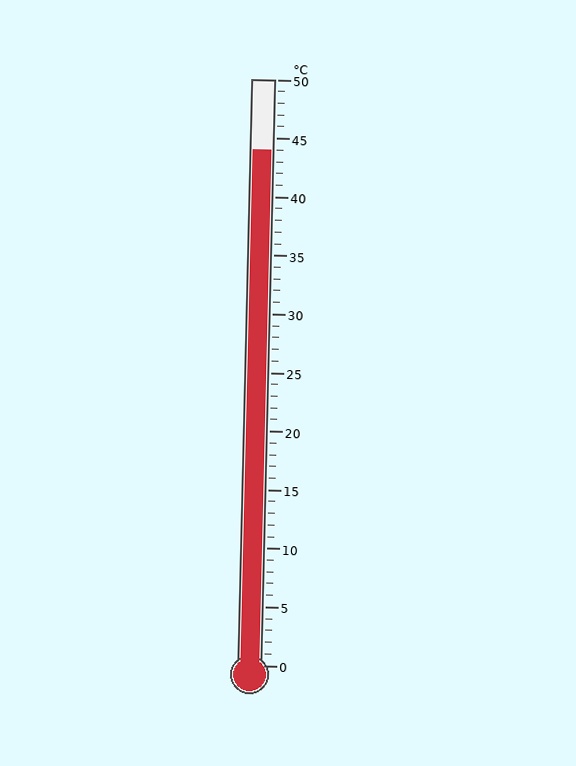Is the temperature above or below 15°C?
The temperature is above 15°C.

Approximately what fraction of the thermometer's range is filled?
The thermometer is filled to approximately 90% of its range.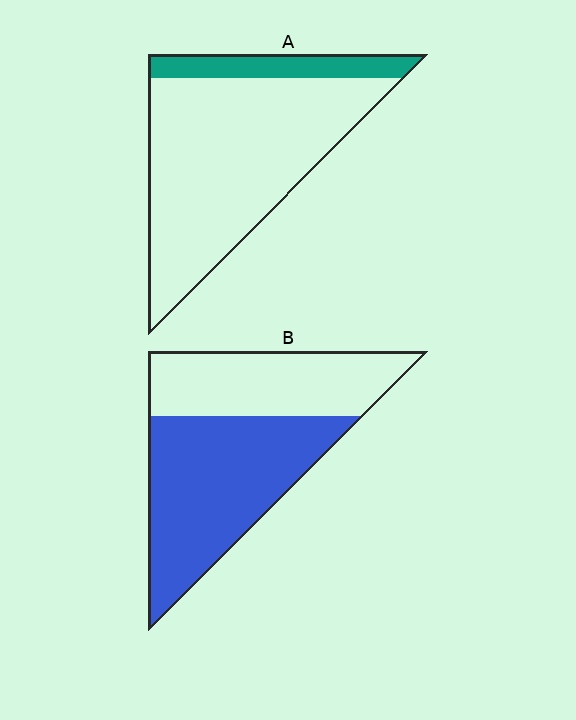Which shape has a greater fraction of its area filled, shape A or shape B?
Shape B.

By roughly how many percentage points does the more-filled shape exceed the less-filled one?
By roughly 45 percentage points (B over A).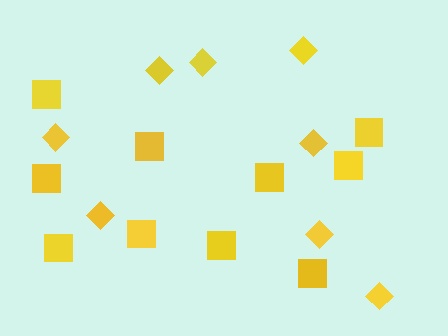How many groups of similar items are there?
There are 2 groups: one group of squares (10) and one group of diamonds (8).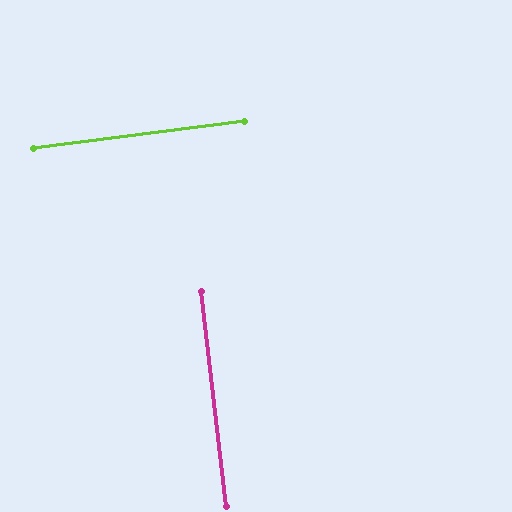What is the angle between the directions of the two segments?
Approximately 89 degrees.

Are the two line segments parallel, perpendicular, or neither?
Perpendicular — they meet at approximately 89°.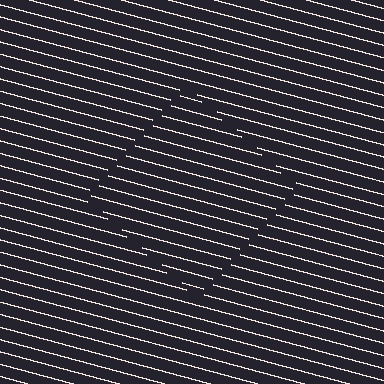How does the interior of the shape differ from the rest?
The interior of the shape contains the same grating, shifted by half a period — the contour is defined by the phase discontinuity where line-ends from the inner and outer gratings abut.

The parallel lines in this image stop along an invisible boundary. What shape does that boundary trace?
An illusory square. The interior of the shape contains the same grating, shifted by half a period — the contour is defined by the phase discontinuity where line-ends from the inner and outer gratings abut.